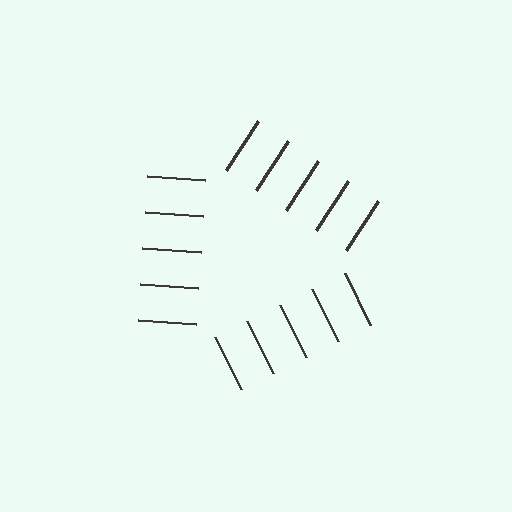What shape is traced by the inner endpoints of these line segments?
An illusory triangle — the line segments terminate on its edges but no continuous stroke is drawn.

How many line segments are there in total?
15 — 5 along each of the 3 edges.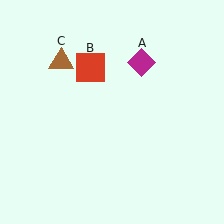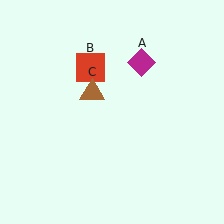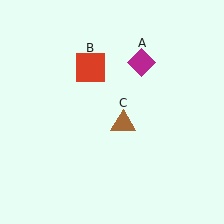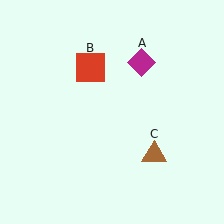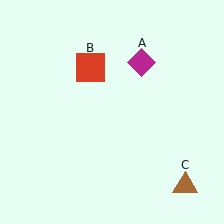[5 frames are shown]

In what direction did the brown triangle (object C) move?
The brown triangle (object C) moved down and to the right.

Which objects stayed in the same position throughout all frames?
Magenta diamond (object A) and red square (object B) remained stationary.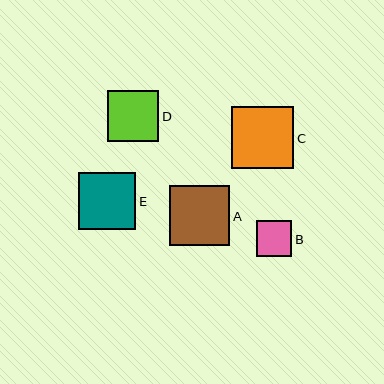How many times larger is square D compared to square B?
Square D is approximately 1.4 times the size of square B.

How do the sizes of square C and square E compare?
Square C and square E are approximately the same size.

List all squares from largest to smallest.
From largest to smallest: C, A, E, D, B.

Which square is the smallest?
Square B is the smallest with a size of approximately 36 pixels.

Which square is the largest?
Square C is the largest with a size of approximately 62 pixels.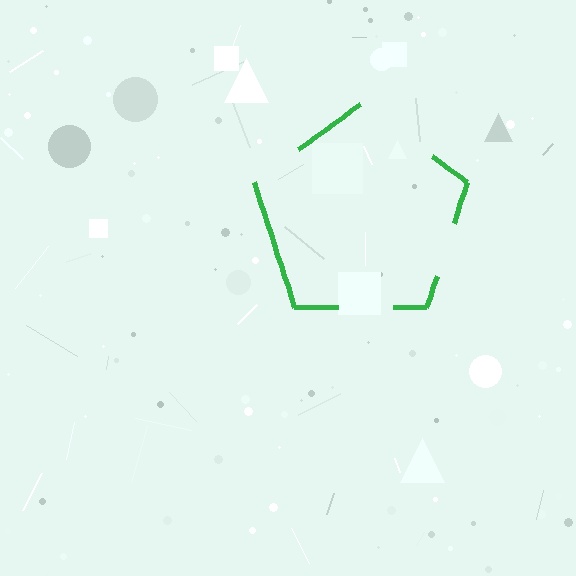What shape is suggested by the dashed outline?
The dashed outline suggests a pentagon.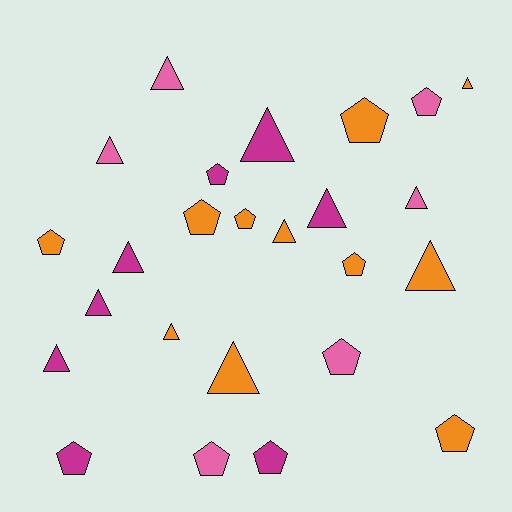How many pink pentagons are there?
There are 3 pink pentagons.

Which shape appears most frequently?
Triangle, with 13 objects.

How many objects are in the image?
There are 25 objects.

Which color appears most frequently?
Orange, with 11 objects.